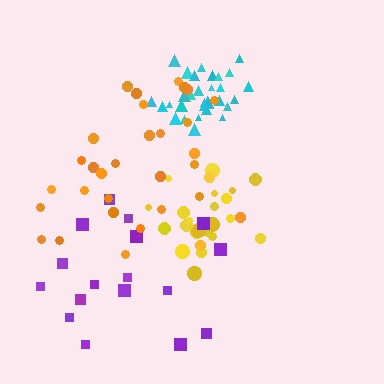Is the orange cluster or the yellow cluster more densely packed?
Yellow.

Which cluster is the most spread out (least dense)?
Purple.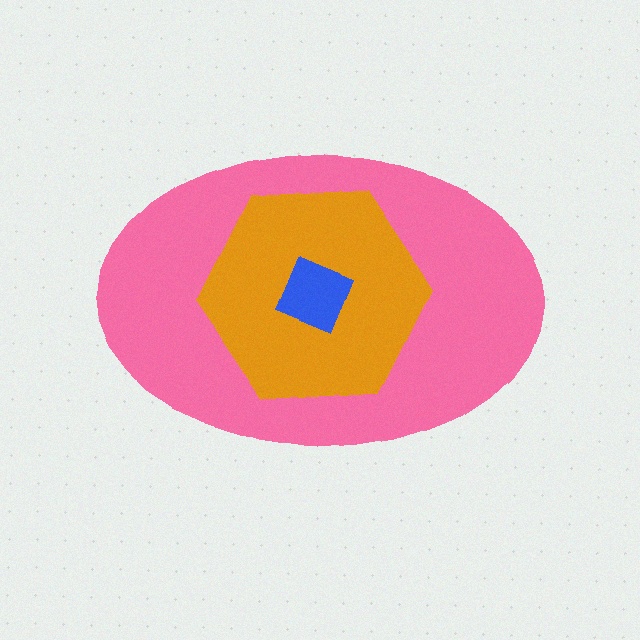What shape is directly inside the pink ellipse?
The orange hexagon.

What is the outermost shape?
The pink ellipse.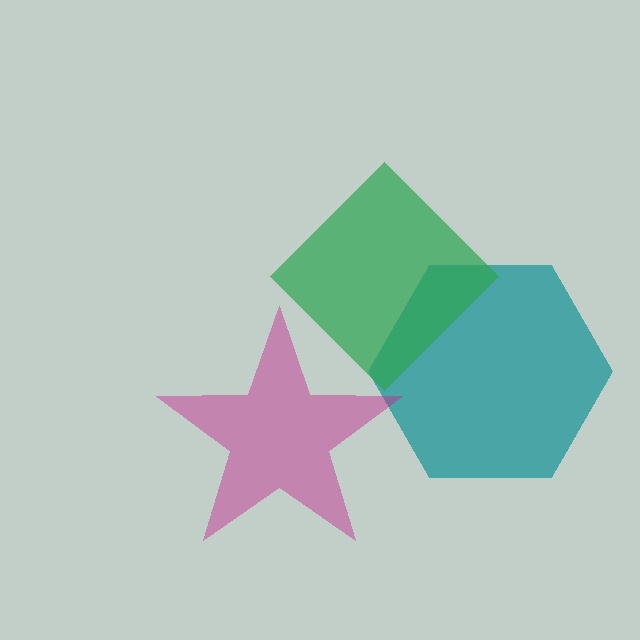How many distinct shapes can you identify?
There are 3 distinct shapes: a teal hexagon, a green diamond, a magenta star.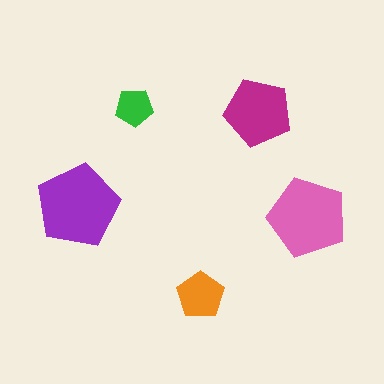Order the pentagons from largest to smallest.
the purple one, the pink one, the magenta one, the orange one, the green one.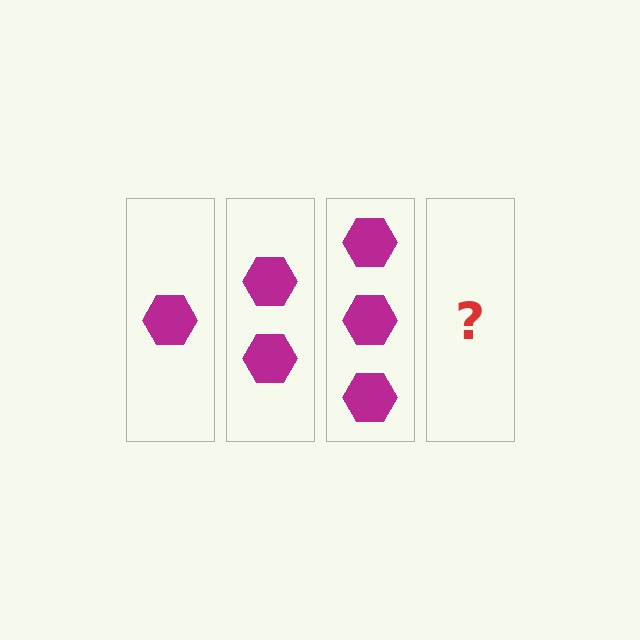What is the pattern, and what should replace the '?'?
The pattern is that each step adds one more hexagon. The '?' should be 4 hexagons.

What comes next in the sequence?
The next element should be 4 hexagons.